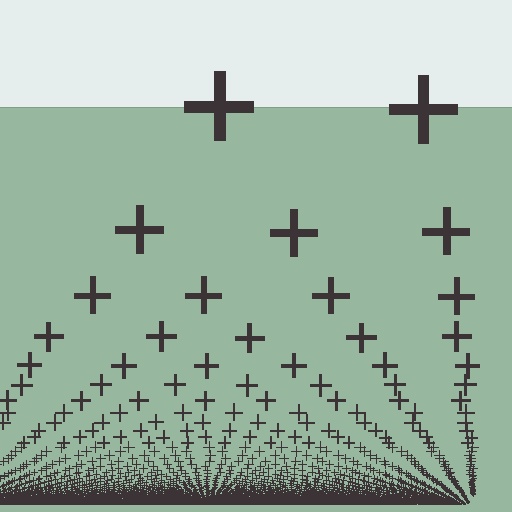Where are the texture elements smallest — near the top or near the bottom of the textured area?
Near the bottom.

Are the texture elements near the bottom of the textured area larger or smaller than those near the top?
Smaller. The gradient is inverted — elements near the bottom are smaller and denser.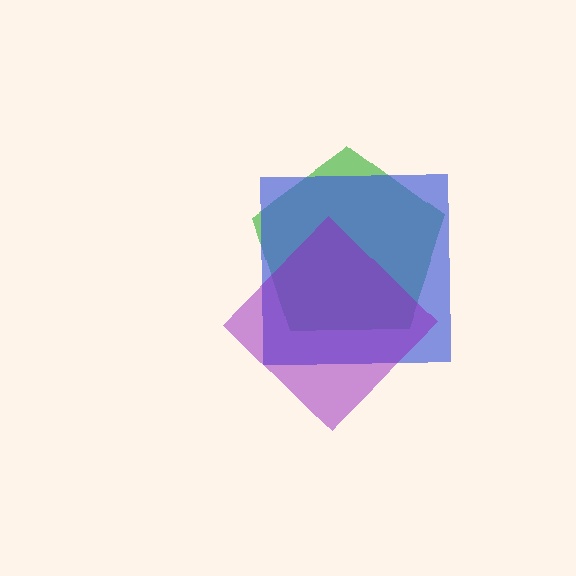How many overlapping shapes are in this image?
There are 3 overlapping shapes in the image.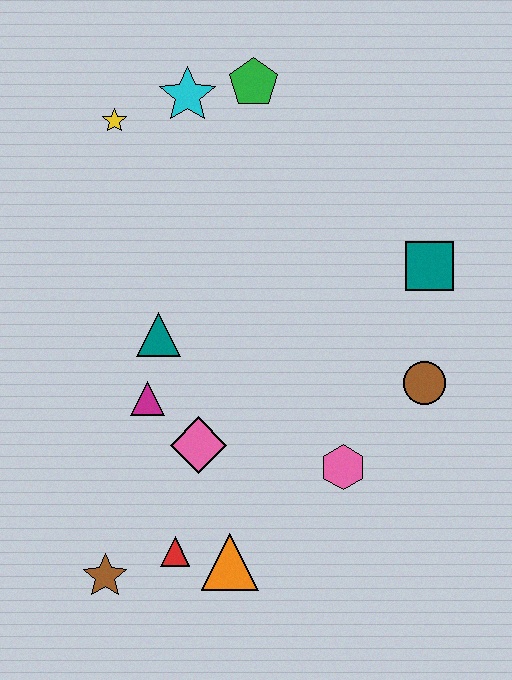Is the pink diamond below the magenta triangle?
Yes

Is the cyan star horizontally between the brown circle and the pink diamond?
No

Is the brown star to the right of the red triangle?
No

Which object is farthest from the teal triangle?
The teal square is farthest from the teal triangle.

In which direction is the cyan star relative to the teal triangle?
The cyan star is above the teal triangle.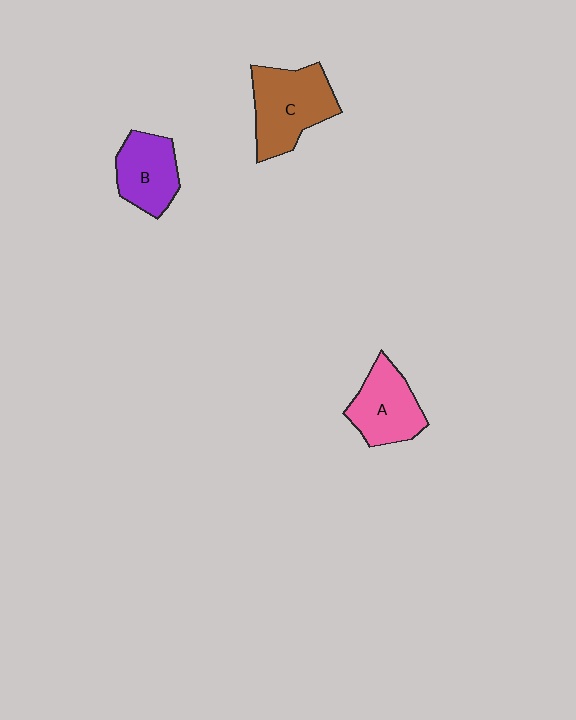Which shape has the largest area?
Shape C (brown).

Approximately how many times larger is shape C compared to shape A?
Approximately 1.3 times.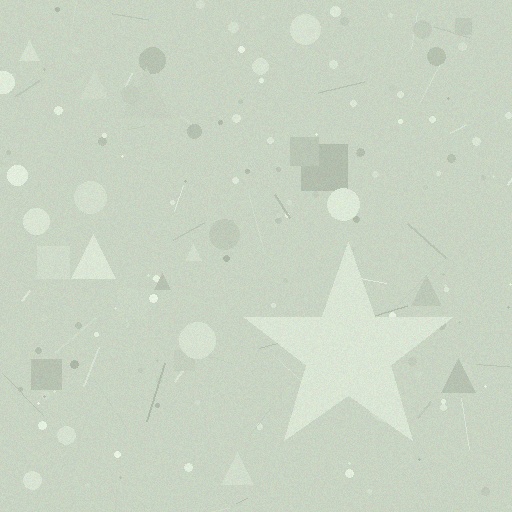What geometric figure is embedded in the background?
A star is embedded in the background.